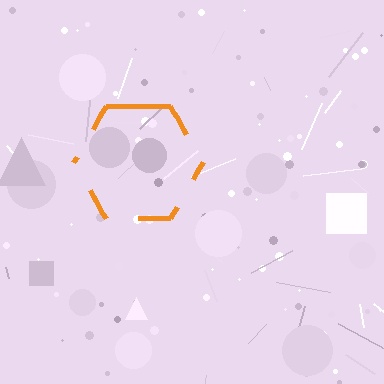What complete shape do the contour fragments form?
The contour fragments form a hexagon.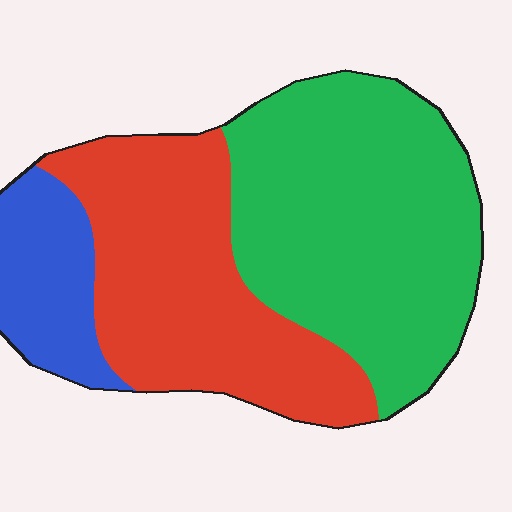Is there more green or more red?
Green.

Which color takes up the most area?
Green, at roughly 50%.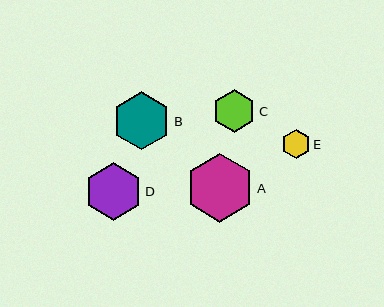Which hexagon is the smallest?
Hexagon E is the smallest with a size of approximately 29 pixels.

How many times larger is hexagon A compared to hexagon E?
Hexagon A is approximately 2.4 times the size of hexagon E.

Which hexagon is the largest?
Hexagon A is the largest with a size of approximately 68 pixels.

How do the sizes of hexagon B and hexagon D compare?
Hexagon B and hexagon D are approximately the same size.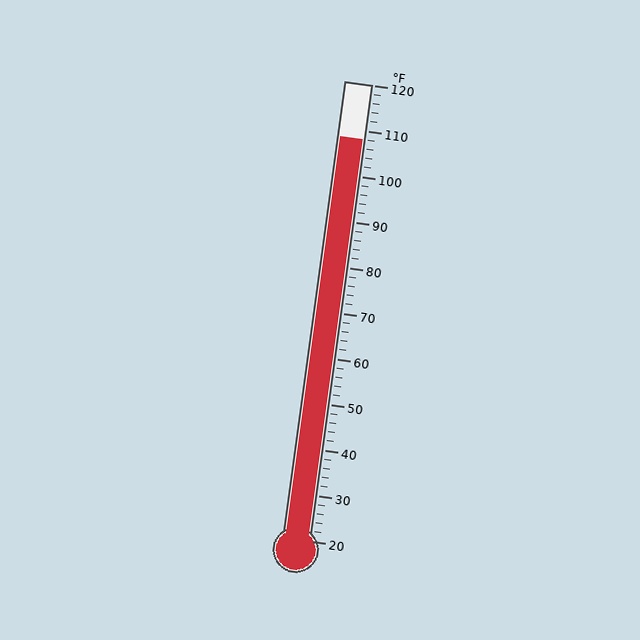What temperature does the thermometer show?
The thermometer shows approximately 108°F.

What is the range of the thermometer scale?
The thermometer scale ranges from 20°F to 120°F.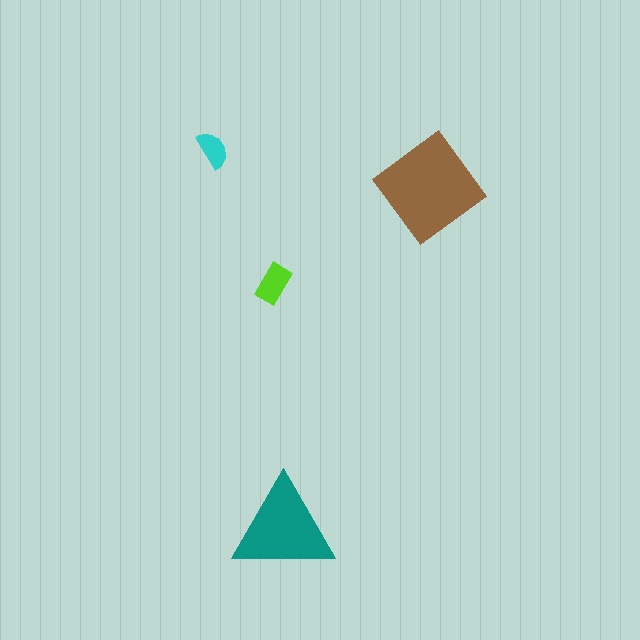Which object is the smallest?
The cyan semicircle.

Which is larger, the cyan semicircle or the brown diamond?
The brown diamond.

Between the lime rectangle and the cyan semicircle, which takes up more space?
The lime rectangle.